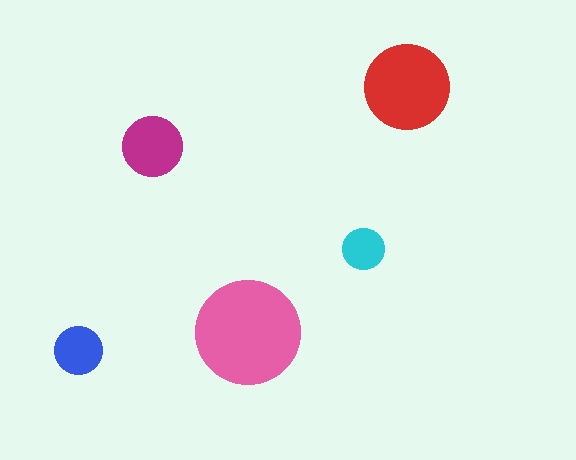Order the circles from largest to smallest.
the pink one, the red one, the magenta one, the blue one, the cyan one.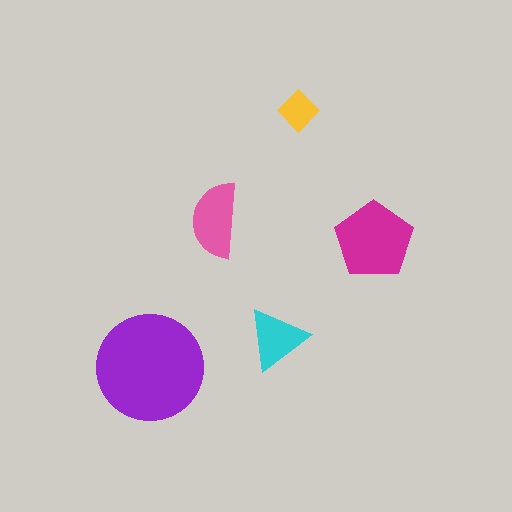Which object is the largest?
The purple circle.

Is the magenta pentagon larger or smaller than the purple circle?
Smaller.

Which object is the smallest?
The yellow diamond.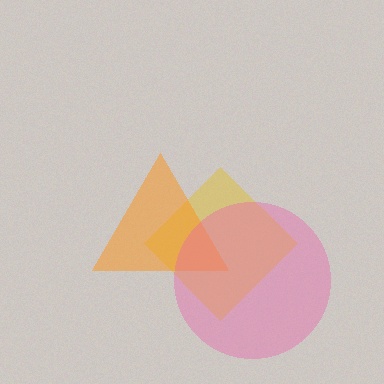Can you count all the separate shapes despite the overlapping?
Yes, there are 3 separate shapes.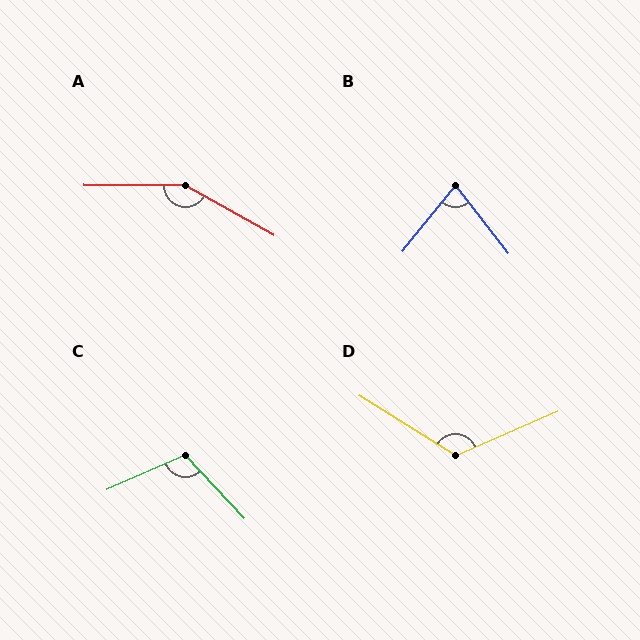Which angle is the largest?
A, at approximately 151 degrees.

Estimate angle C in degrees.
Approximately 109 degrees.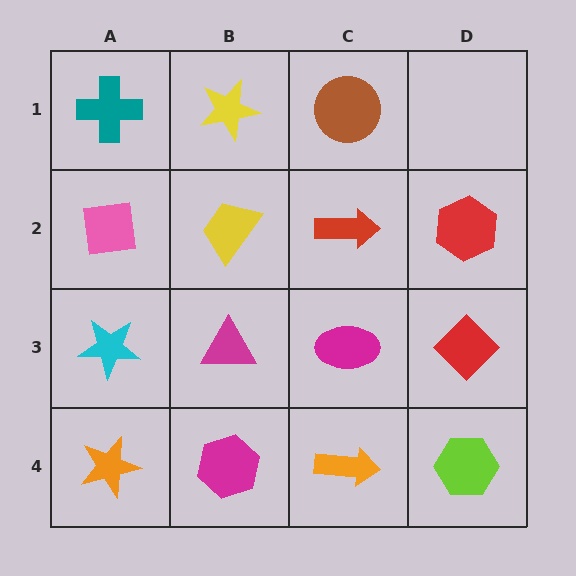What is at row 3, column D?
A red diamond.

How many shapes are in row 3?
4 shapes.